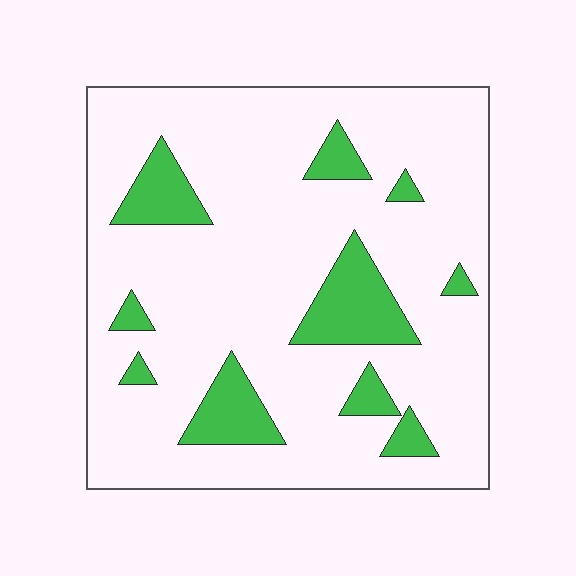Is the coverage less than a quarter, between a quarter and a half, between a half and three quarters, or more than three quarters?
Less than a quarter.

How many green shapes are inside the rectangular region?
10.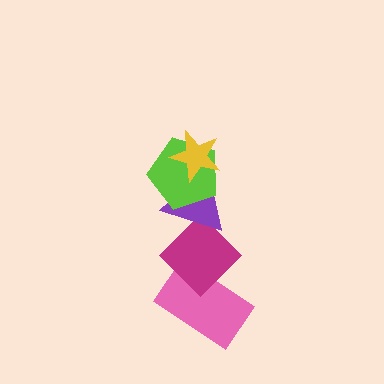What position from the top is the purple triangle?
The purple triangle is 3rd from the top.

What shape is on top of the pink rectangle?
The magenta diamond is on top of the pink rectangle.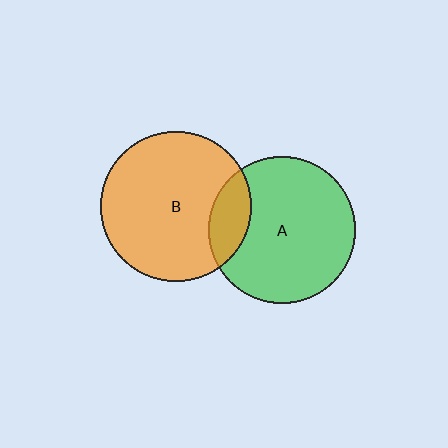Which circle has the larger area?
Circle B (orange).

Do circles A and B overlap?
Yes.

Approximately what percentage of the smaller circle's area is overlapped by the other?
Approximately 15%.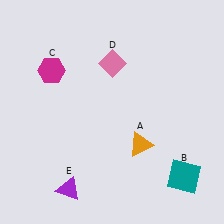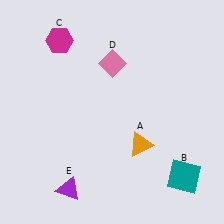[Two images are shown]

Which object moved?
The magenta hexagon (C) moved up.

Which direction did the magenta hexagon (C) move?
The magenta hexagon (C) moved up.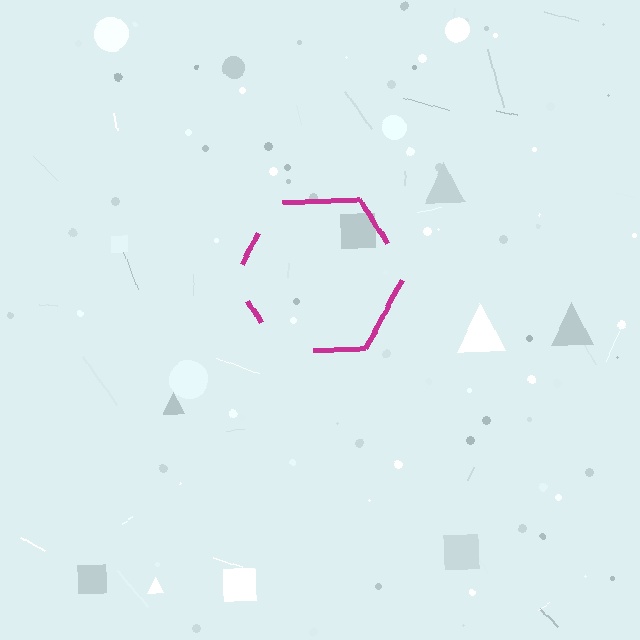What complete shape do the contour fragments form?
The contour fragments form a hexagon.